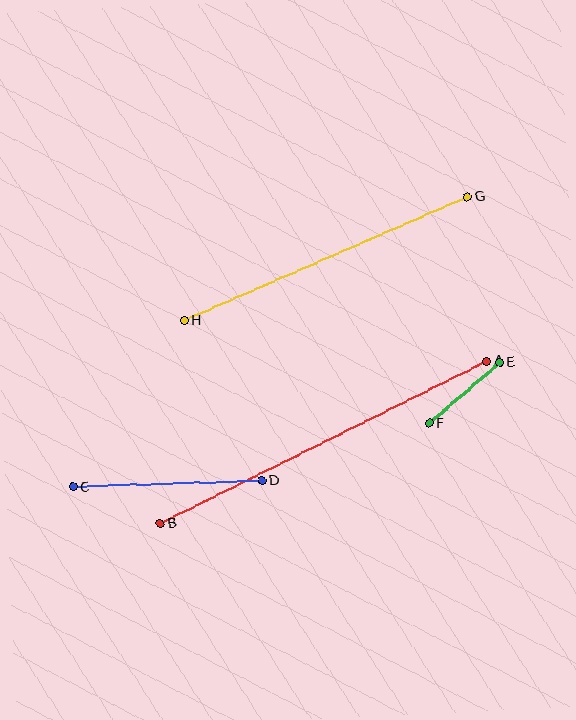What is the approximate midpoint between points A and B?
The midpoint is at approximately (324, 442) pixels.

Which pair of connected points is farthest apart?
Points A and B are farthest apart.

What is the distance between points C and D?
The distance is approximately 189 pixels.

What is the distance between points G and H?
The distance is approximately 309 pixels.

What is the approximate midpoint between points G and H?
The midpoint is at approximately (326, 259) pixels.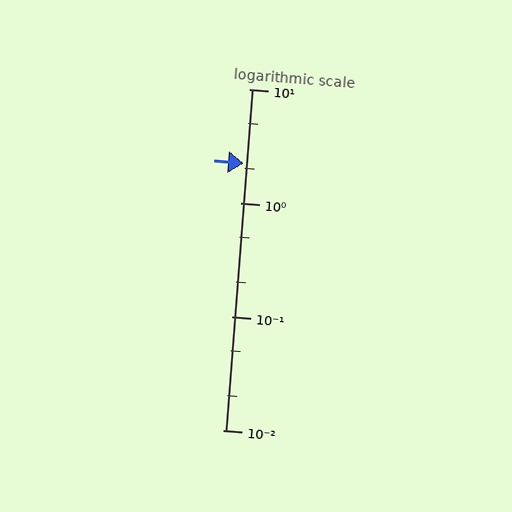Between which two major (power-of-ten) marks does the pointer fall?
The pointer is between 1 and 10.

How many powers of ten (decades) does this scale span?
The scale spans 3 decades, from 0.01 to 10.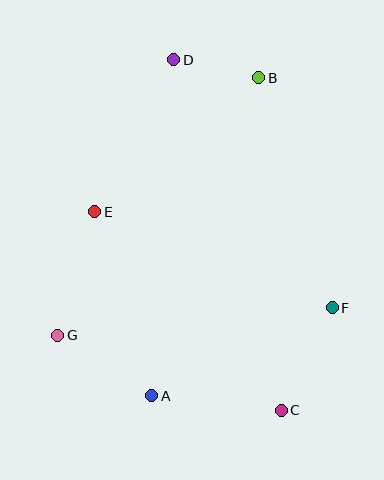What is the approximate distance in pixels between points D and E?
The distance between D and E is approximately 171 pixels.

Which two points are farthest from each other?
Points C and D are farthest from each other.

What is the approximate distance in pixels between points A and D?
The distance between A and D is approximately 337 pixels.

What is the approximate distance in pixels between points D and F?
The distance between D and F is approximately 294 pixels.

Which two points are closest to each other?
Points B and D are closest to each other.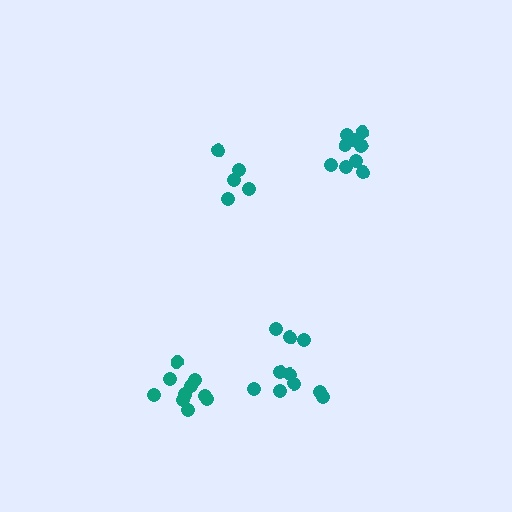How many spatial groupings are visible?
There are 4 spatial groupings.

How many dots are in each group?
Group 1: 11 dots, Group 2: 9 dots, Group 3: 10 dots, Group 4: 5 dots (35 total).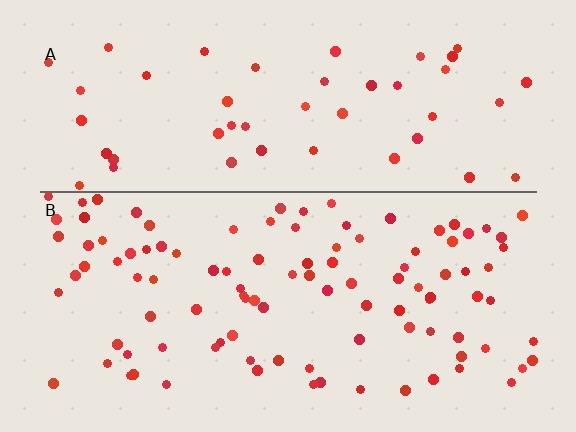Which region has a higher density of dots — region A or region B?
B (the bottom).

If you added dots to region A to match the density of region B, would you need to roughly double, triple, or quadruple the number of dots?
Approximately double.